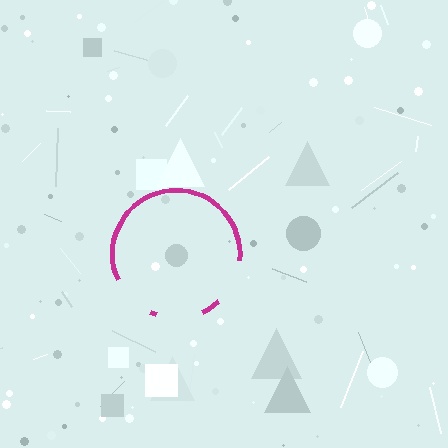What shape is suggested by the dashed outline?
The dashed outline suggests a circle.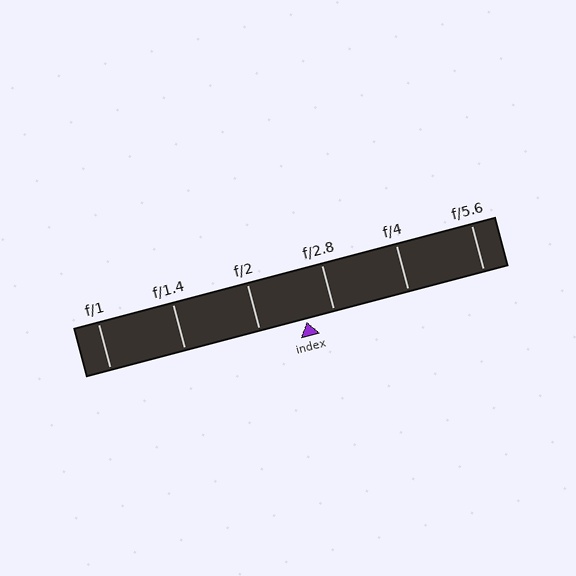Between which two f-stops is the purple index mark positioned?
The index mark is between f/2 and f/2.8.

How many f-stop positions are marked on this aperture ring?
There are 6 f-stop positions marked.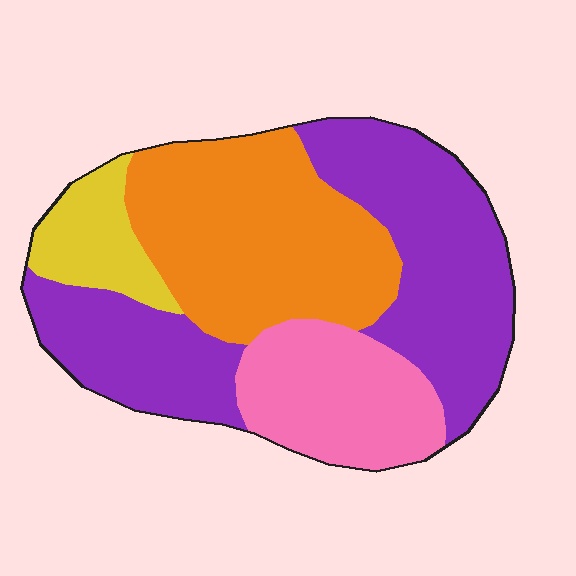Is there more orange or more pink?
Orange.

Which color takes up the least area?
Yellow, at roughly 10%.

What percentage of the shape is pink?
Pink covers about 20% of the shape.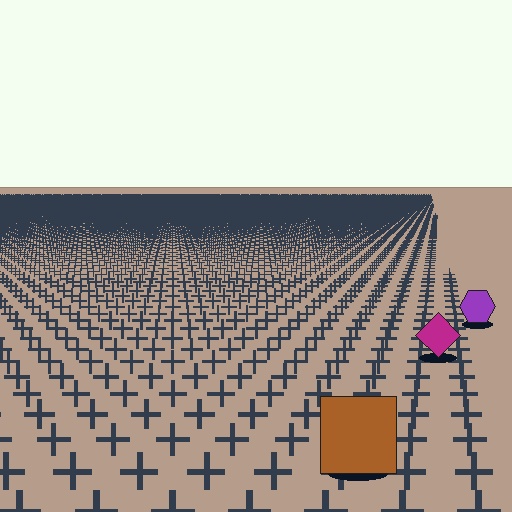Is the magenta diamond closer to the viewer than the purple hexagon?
Yes. The magenta diamond is closer — you can tell from the texture gradient: the ground texture is coarser near it.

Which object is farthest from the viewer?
The purple hexagon is farthest from the viewer. It appears smaller and the ground texture around it is denser.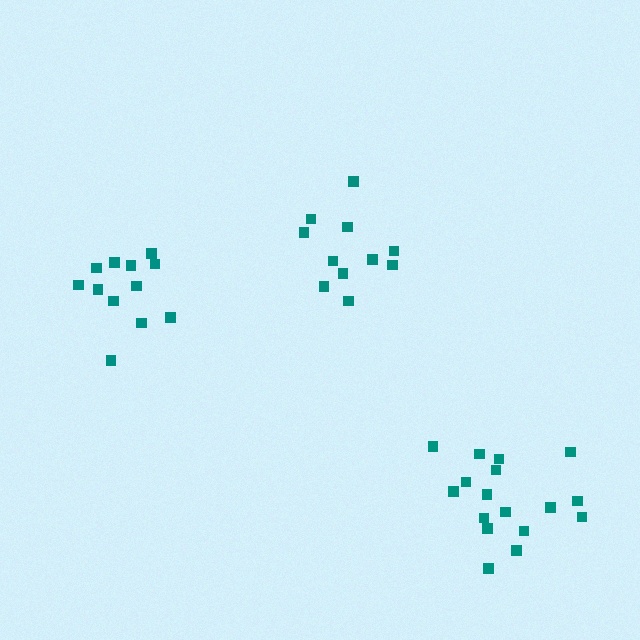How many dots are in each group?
Group 1: 12 dots, Group 2: 11 dots, Group 3: 17 dots (40 total).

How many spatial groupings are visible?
There are 3 spatial groupings.